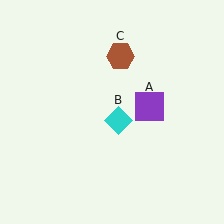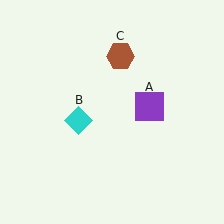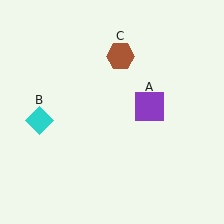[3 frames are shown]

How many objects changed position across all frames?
1 object changed position: cyan diamond (object B).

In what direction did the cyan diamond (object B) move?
The cyan diamond (object B) moved left.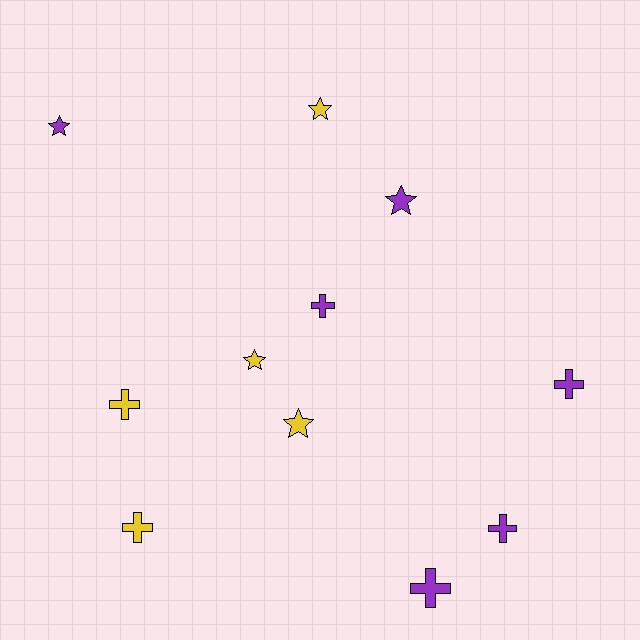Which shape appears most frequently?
Cross, with 6 objects.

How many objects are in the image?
There are 11 objects.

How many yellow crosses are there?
There are 2 yellow crosses.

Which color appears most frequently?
Purple, with 6 objects.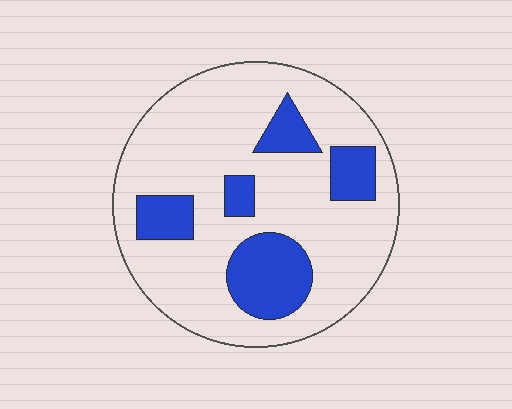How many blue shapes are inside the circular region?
5.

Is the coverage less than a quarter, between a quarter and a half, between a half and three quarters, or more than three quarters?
Less than a quarter.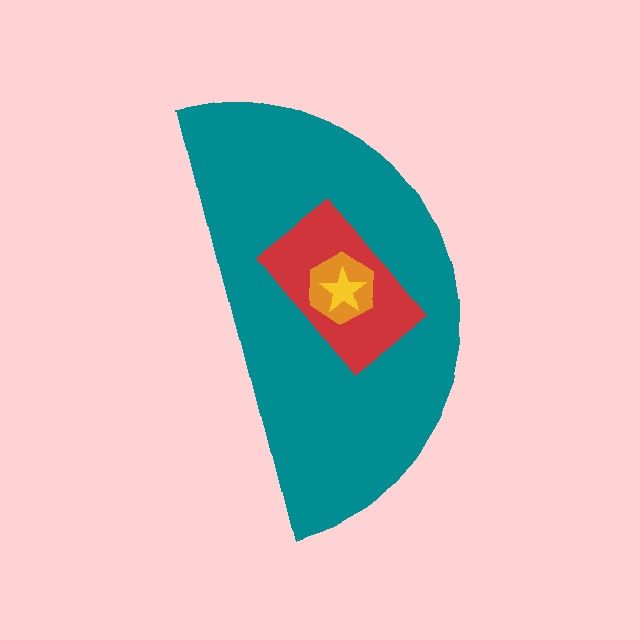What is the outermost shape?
The teal semicircle.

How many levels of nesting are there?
4.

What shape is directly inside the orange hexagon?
The yellow star.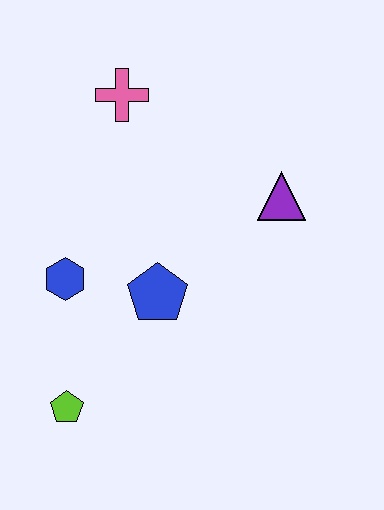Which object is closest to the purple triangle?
The blue pentagon is closest to the purple triangle.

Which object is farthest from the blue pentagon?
The pink cross is farthest from the blue pentagon.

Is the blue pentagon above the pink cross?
No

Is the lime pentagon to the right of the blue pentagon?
No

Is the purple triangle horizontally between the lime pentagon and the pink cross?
No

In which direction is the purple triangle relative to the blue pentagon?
The purple triangle is to the right of the blue pentagon.